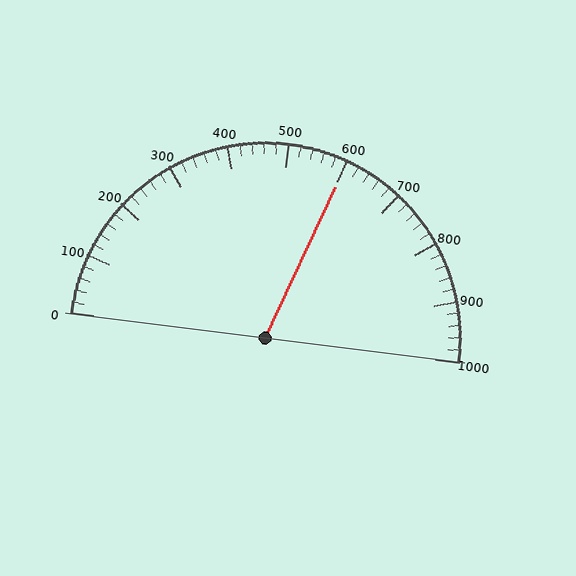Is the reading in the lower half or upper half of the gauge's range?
The reading is in the upper half of the range (0 to 1000).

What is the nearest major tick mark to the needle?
The nearest major tick mark is 600.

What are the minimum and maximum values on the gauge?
The gauge ranges from 0 to 1000.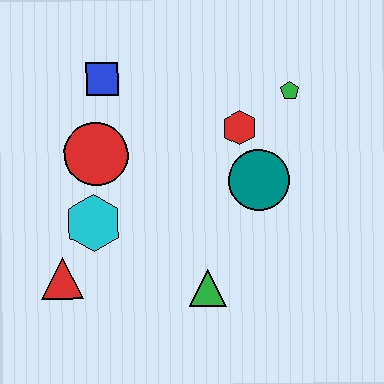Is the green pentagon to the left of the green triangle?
No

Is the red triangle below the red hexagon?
Yes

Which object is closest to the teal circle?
The red hexagon is closest to the teal circle.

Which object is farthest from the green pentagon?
The red triangle is farthest from the green pentagon.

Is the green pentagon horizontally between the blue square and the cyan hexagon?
No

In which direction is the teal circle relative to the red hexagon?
The teal circle is below the red hexagon.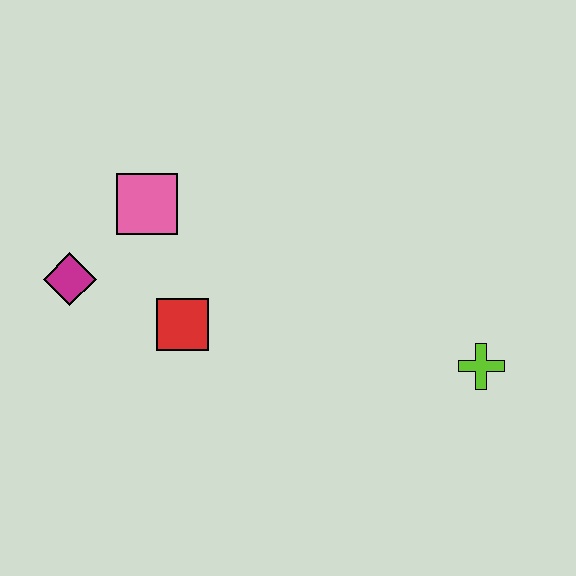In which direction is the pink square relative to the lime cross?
The pink square is to the left of the lime cross.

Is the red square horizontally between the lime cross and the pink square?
Yes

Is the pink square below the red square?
No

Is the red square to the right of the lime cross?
No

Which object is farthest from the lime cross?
The magenta diamond is farthest from the lime cross.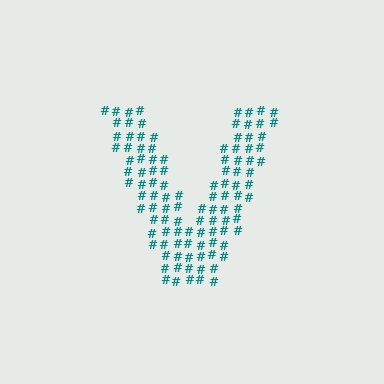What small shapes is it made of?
It is made of small hash symbols.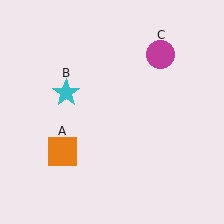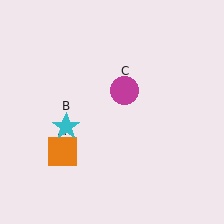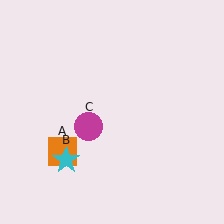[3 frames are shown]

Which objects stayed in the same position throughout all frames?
Orange square (object A) remained stationary.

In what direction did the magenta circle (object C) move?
The magenta circle (object C) moved down and to the left.